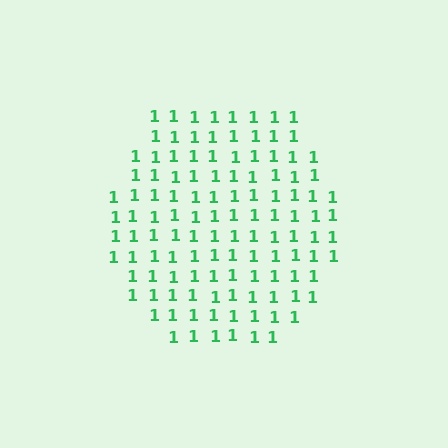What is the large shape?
The large shape is a hexagon.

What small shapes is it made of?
It is made of small digit 1's.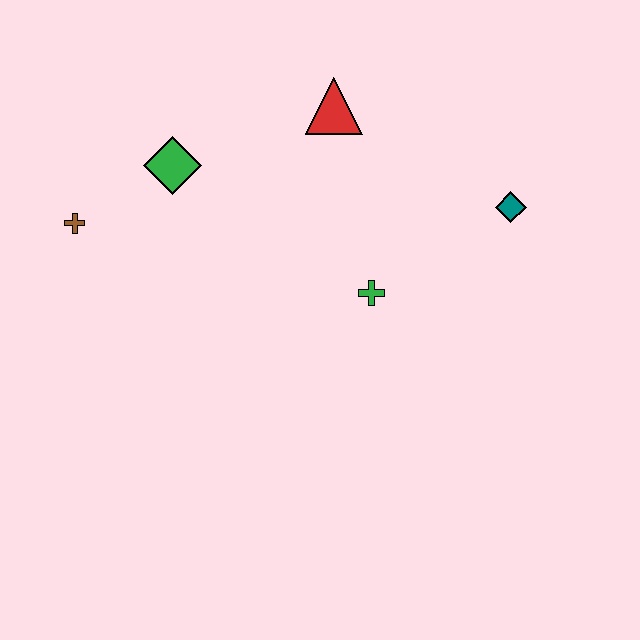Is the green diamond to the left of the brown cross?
No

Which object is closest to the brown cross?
The green diamond is closest to the brown cross.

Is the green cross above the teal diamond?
No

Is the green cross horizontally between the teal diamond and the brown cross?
Yes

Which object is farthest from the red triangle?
The brown cross is farthest from the red triangle.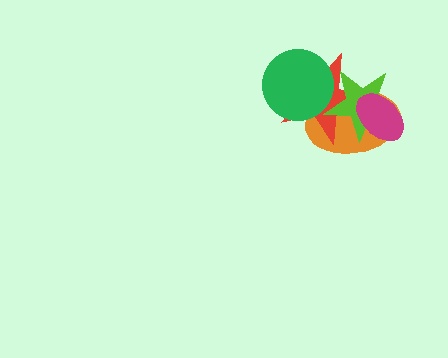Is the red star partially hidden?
Yes, it is partially covered by another shape.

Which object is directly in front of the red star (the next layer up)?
The lime star is directly in front of the red star.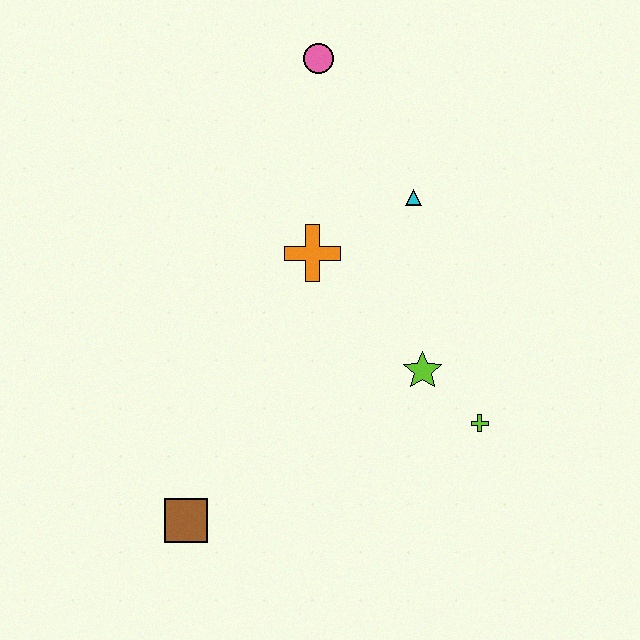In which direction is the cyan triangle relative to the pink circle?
The cyan triangle is below the pink circle.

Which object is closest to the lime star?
The lime cross is closest to the lime star.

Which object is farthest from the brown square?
The pink circle is farthest from the brown square.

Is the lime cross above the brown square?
Yes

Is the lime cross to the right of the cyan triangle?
Yes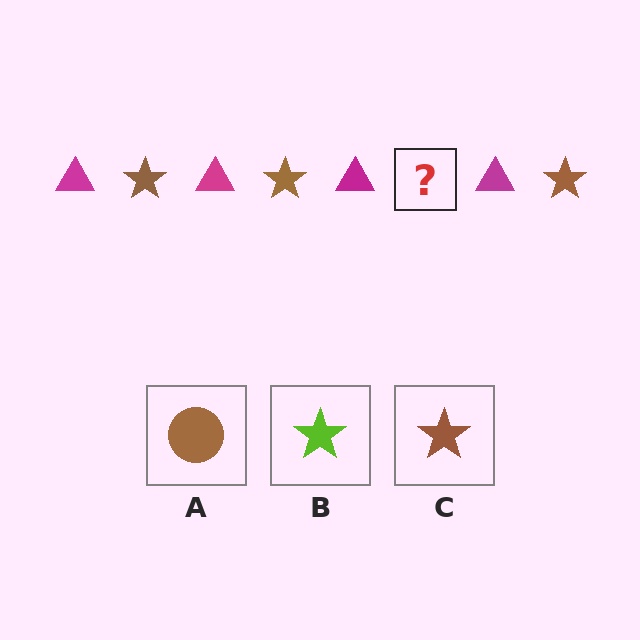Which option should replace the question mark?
Option C.